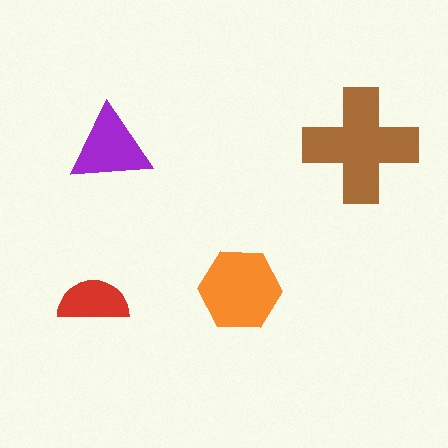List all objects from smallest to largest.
The red semicircle, the purple triangle, the orange hexagon, the brown cross.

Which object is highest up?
The brown cross is topmost.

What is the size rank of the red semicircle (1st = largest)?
4th.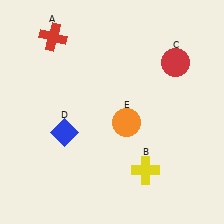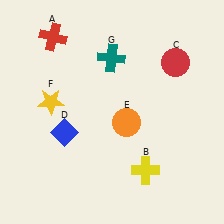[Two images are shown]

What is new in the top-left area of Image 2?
A yellow star (F) was added in the top-left area of Image 2.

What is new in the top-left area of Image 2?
A teal cross (G) was added in the top-left area of Image 2.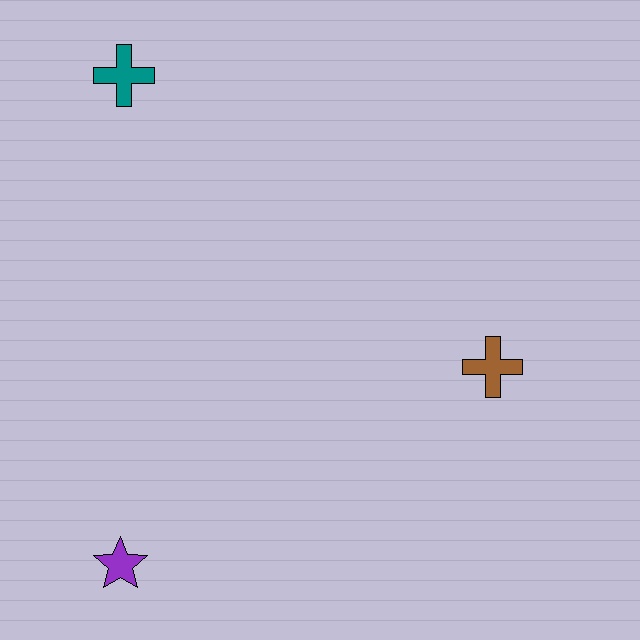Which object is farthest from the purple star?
The teal cross is farthest from the purple star.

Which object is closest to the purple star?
The brown cross is closest to the purple star.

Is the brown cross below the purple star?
No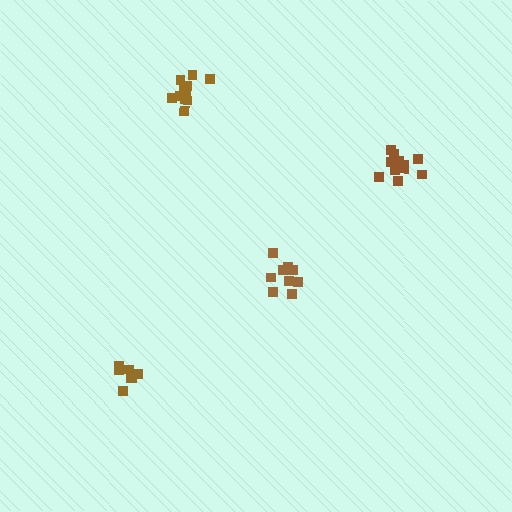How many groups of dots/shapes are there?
There are 4 groups.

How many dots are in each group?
Group 1: 10 dots, Group 2: 9 dots, Group 3: 12 dots, Group 4: 12 dots (43 total).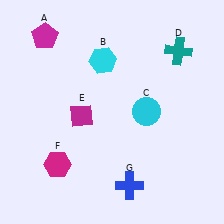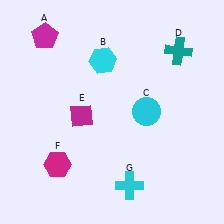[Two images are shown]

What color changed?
The cross (G) changed from blue in Image 1 to cyan in Image 2.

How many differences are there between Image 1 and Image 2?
There is 1 difference between the two images.